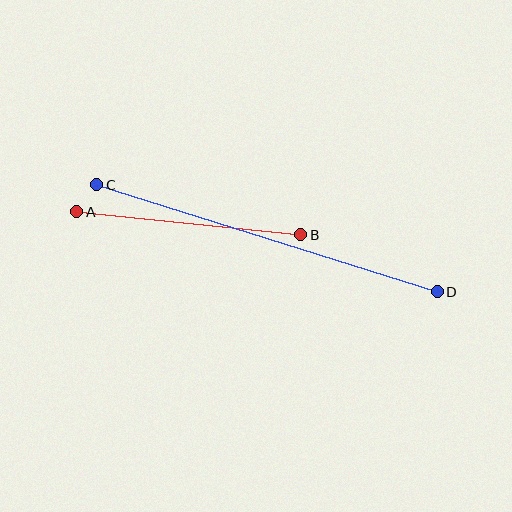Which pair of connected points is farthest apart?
Points C and D are farthest apart.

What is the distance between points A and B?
The distance is approximately 225 pixels.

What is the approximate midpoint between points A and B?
The midpoint is at approximately (189, 223) pixels.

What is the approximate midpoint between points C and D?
The midpoint is at approximately (267, 238) pixels.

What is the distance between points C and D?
The distance is approximately 357 pixels.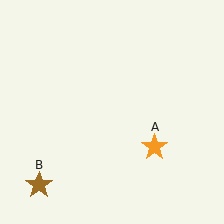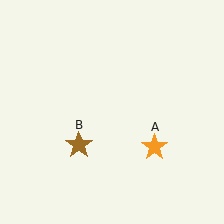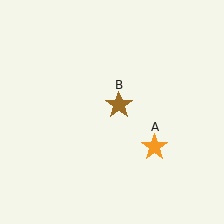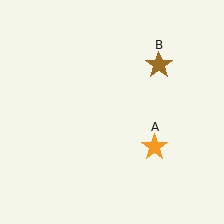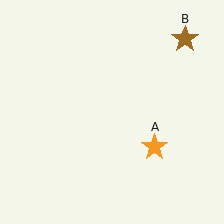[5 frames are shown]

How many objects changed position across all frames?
1 object changed position: brown star (object B).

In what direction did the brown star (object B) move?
The brown star (object B) moved up and to the right.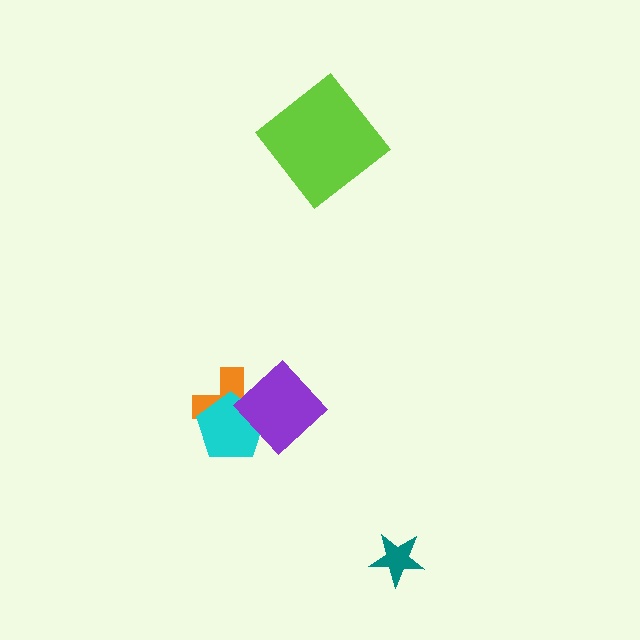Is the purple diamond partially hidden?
No, no other shape covers it.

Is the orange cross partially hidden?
Yes, it is partially covered by another shape.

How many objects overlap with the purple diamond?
2 objects overlap with the purple diamond.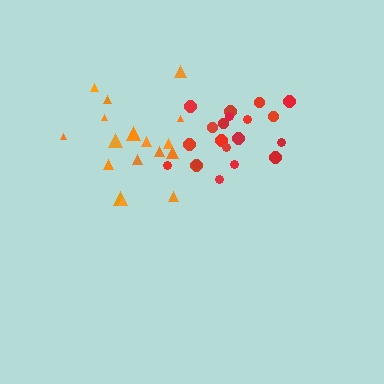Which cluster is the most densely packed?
Red.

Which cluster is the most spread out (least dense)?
Orange.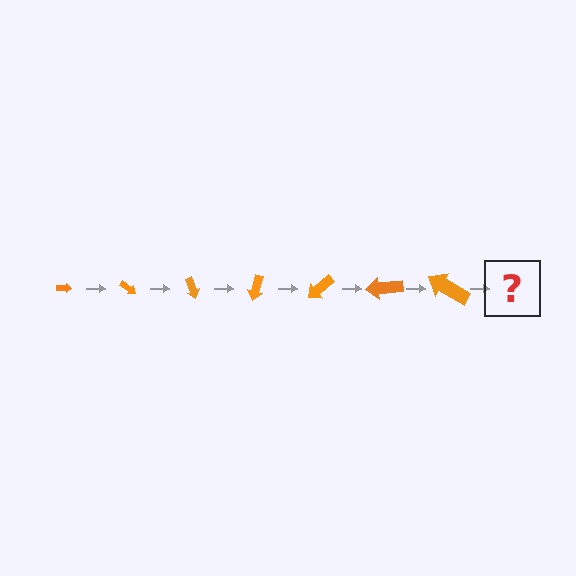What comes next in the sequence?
The next element should be an arrow, larger than the previous one and rotated 245 degrees from the start.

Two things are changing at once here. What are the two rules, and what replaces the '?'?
The two rules are that the arrow grows larger each step and it rotates 35 degrees each step. The '?' should be an arrow, larger than the previous one and rotated 245 degrees from the start.